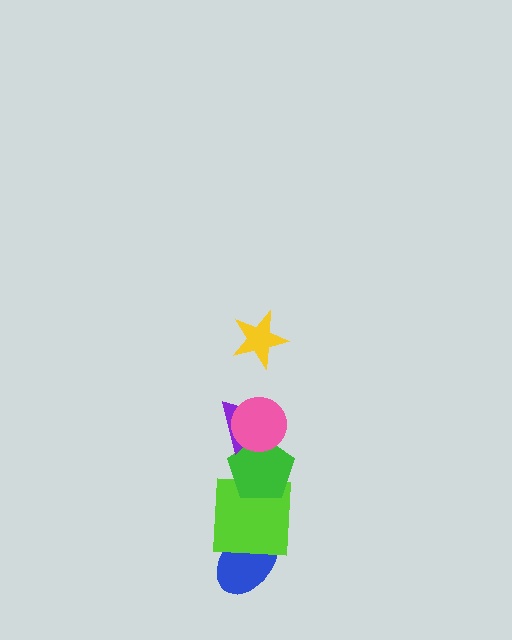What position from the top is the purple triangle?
The purple triangle is 3rd from the top.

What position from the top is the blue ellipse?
The blue ellipse is 6th from the top.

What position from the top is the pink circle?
The pink circle is 2nd from the top.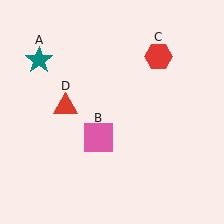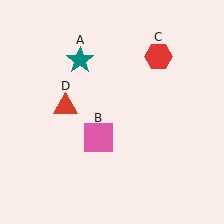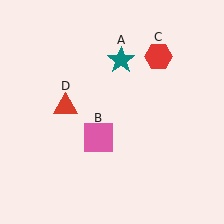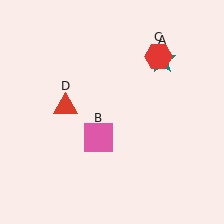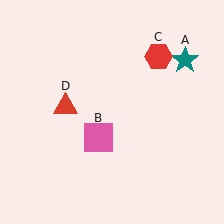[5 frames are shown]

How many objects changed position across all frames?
1 object changed position: teal star (object A).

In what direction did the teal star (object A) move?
The teal star (object A) moved right.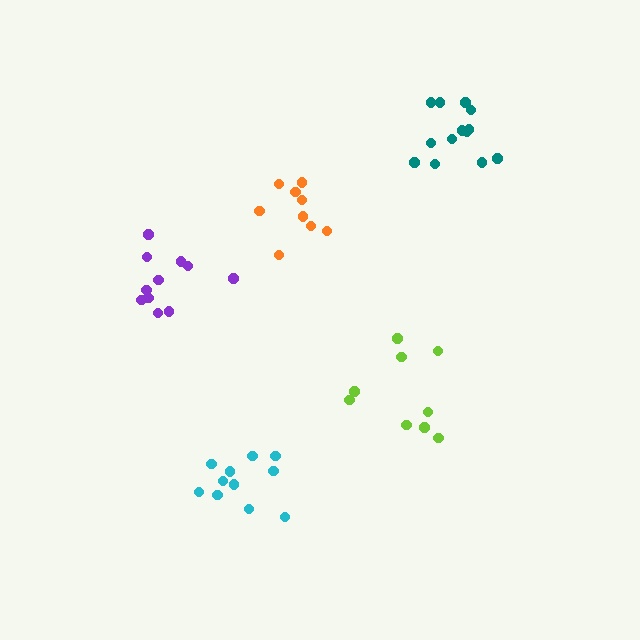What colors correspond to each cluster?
The clusters are colored: orange, lime, teal, purple, cyan.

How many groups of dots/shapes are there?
There are 5 groups.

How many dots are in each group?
Group 1: 9 dots, Group 2: 9 dots, Group 3: 13 dots, Group 4: 11 dots, Group 5: 11 dots (53 total).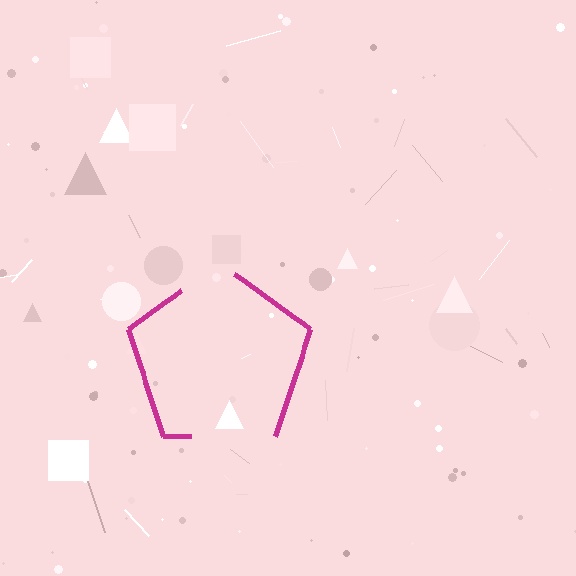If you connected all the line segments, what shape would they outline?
They would outline a pentagon.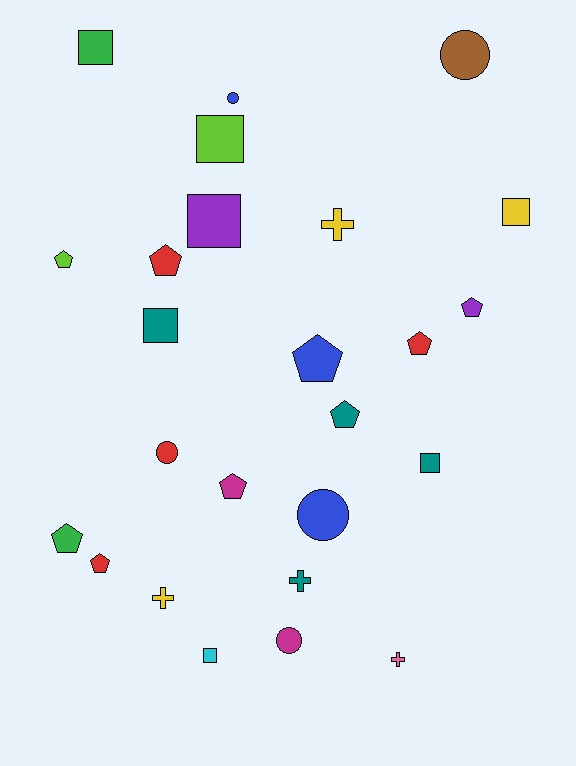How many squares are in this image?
There are 7 squares.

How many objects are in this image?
There are 25 objects.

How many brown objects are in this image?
There is 1 brown object.